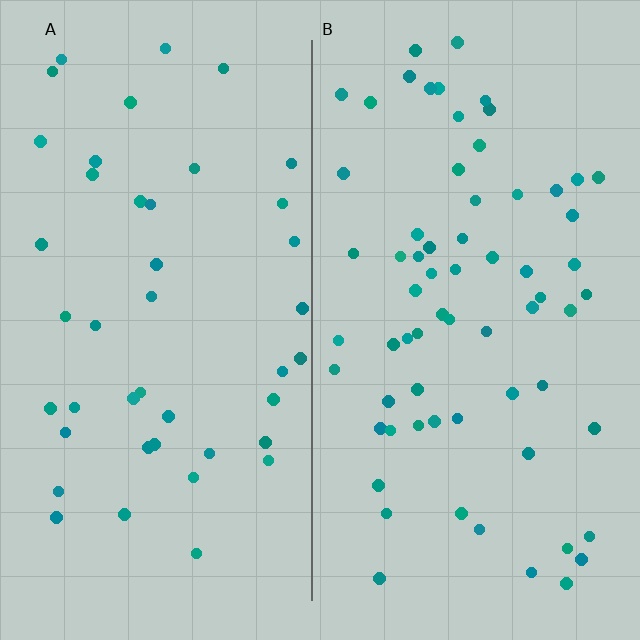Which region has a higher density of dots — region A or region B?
B (the right).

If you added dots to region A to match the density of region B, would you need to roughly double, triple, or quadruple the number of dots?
Approximately double.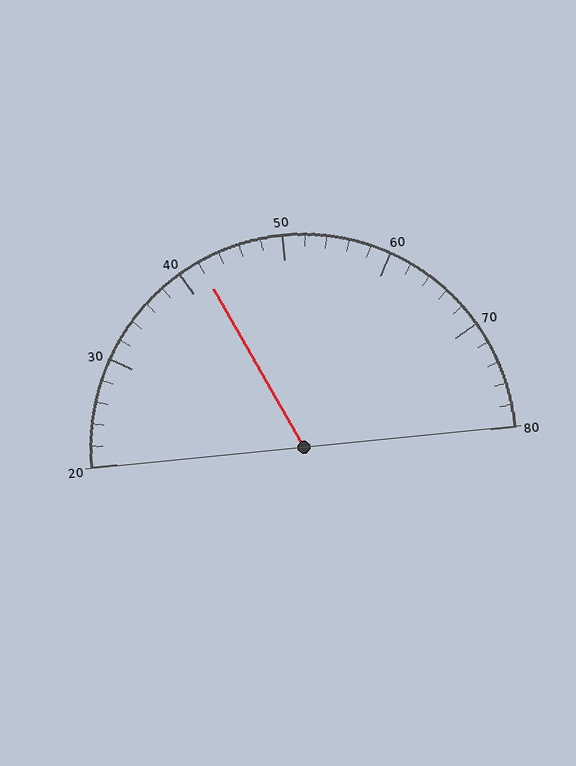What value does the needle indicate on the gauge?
The needle indicates approximately 42.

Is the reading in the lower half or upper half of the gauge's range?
The reading is in the lower half of the range (20 to 80).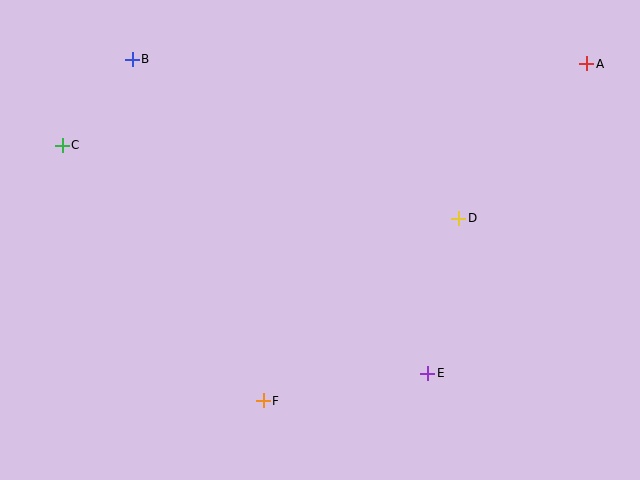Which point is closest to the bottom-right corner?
Point E is closest to the bottom-right corner.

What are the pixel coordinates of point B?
Point B is at (132, 59).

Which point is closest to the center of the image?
Point D at (459, 218) is closest to the center.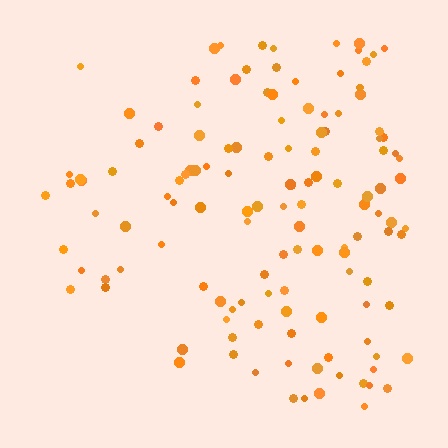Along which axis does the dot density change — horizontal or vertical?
Horizontal.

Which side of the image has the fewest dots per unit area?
The left.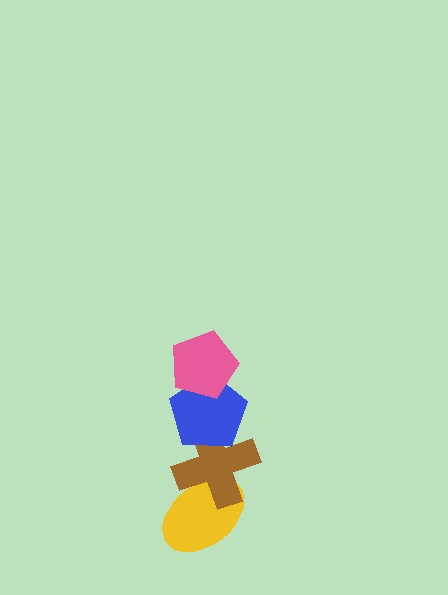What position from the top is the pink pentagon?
The pink pentagon is 1st from the top.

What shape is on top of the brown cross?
The blue pentagon is on top of the brown cross.